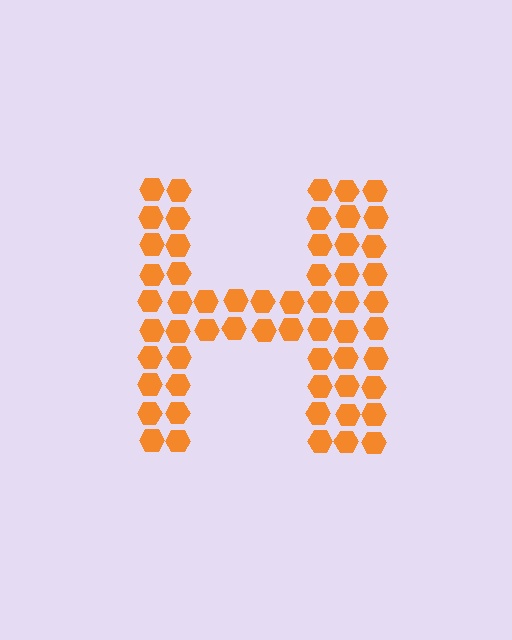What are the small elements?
The small elements are hexagons.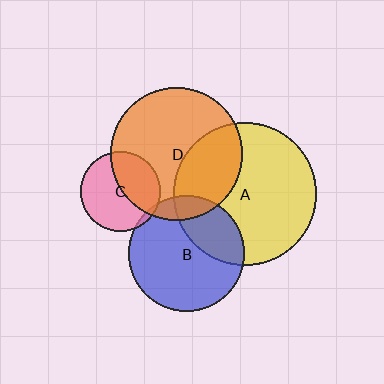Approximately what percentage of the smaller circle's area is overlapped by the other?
Approximately 30%.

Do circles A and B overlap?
Yes.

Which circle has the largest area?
Circle A (yellow).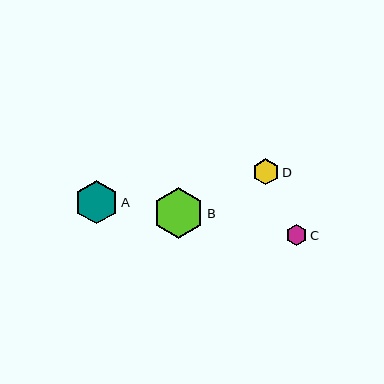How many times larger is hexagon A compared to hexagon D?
Hexagon A is approximately 1.7 times the size of hexagon D.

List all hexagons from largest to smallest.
From largest to smallest: B, A, D, C.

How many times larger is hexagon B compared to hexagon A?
Hexagon B is approximately 1.2 times the size of hexagon A.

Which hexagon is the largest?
Hexagon B is the largest with a size of approximately 51 pixels.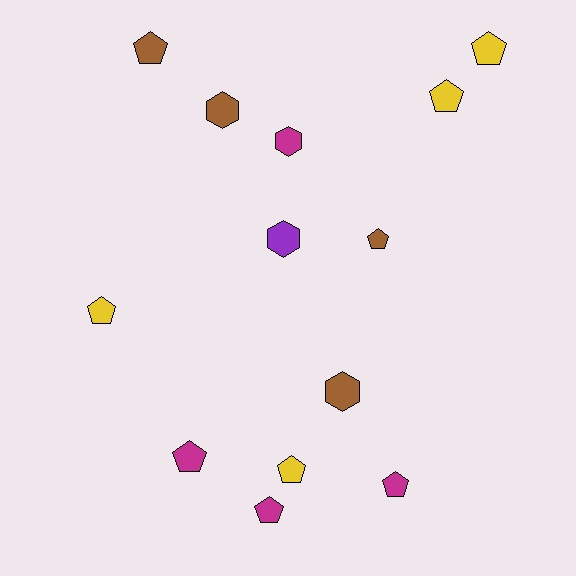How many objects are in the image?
There are 13 objects.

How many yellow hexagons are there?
There are no yellow hexagons.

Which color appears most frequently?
Magenta, with 4 objects.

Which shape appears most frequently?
Pentagon, with 9 objects.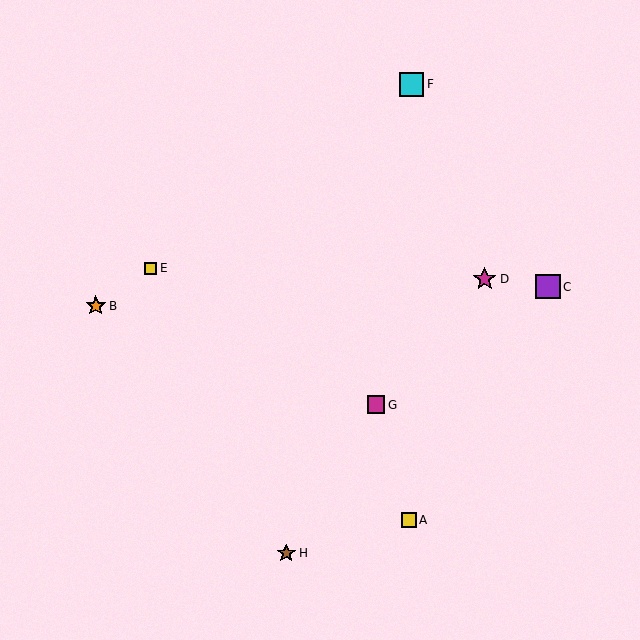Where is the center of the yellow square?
The center of the yellow square is at (409, 520).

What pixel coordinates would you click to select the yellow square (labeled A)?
Click at (409, 520) to select the yellow square A.